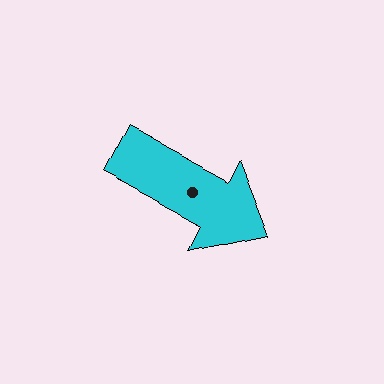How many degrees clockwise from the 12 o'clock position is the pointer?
Approximately 118 degrees.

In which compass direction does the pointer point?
Southeast.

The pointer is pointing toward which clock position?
Roughly 4 o'clock.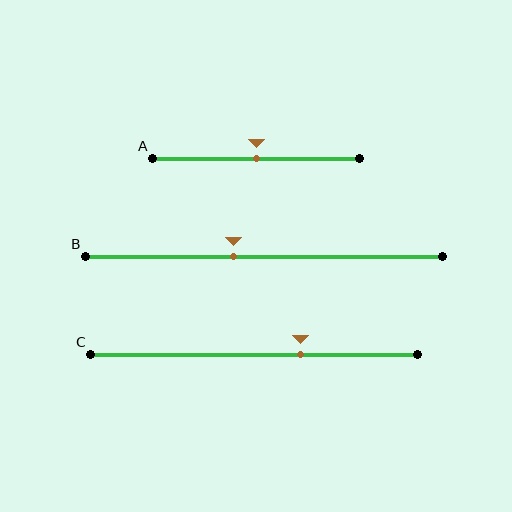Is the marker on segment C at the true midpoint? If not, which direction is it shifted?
No, the marker on segment C is shifted to the right by about 14% of the segment length.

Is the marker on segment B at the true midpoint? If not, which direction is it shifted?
No, the marker on segment B is shifted to the left by about 9% of the segment length.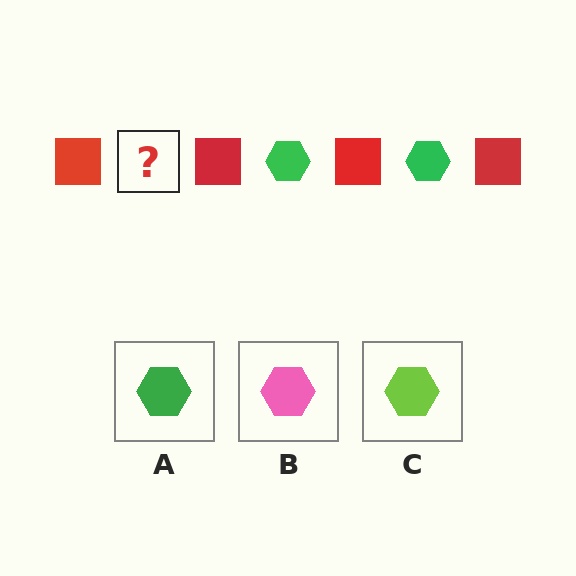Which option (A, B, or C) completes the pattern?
A.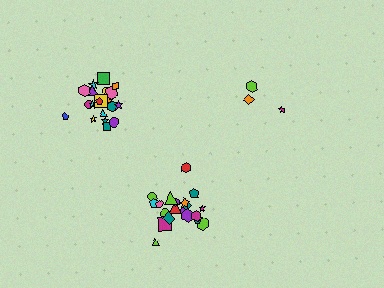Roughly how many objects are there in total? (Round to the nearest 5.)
Roughly 45 objects in total.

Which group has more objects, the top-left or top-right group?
The top-left group.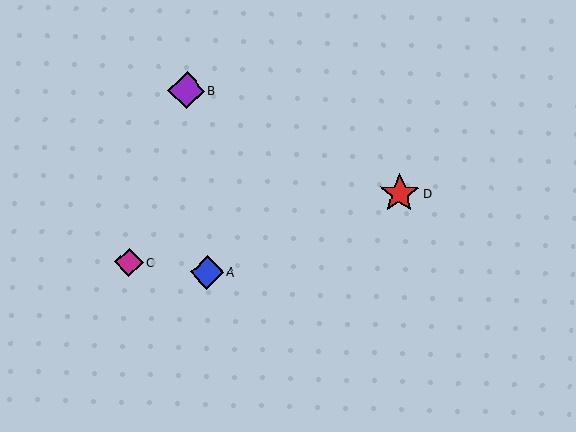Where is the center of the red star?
The center of the red star is at (399, 193).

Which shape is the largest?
The red star (labeled D) is the largest.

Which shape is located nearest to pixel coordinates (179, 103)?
The purple diamond (labeled B) at (186, 90) is nearest to that location.